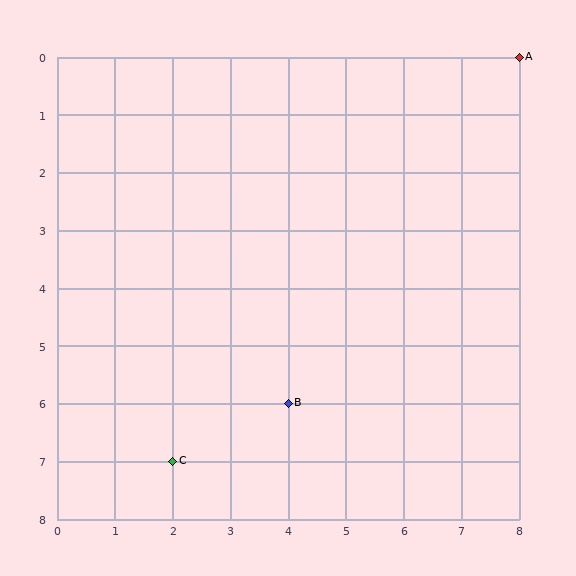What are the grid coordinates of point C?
Point C is at grid coordinates (2, 7).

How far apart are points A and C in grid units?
Points A and C are 6 columns and 7 rows apart (about 9.2 grid units diagonally).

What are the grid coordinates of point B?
Point B is at grid coordinates (4, 6).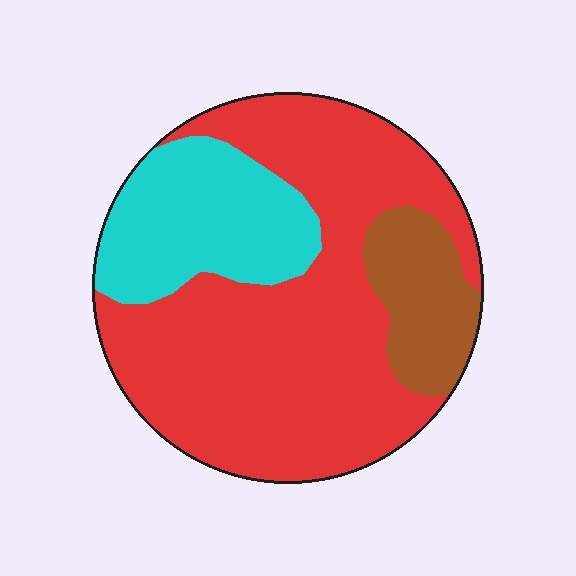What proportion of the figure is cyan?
Cyan takes up about one fifth (1/5) of the figure.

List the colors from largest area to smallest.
From largest to smallest: red, cyan, brown.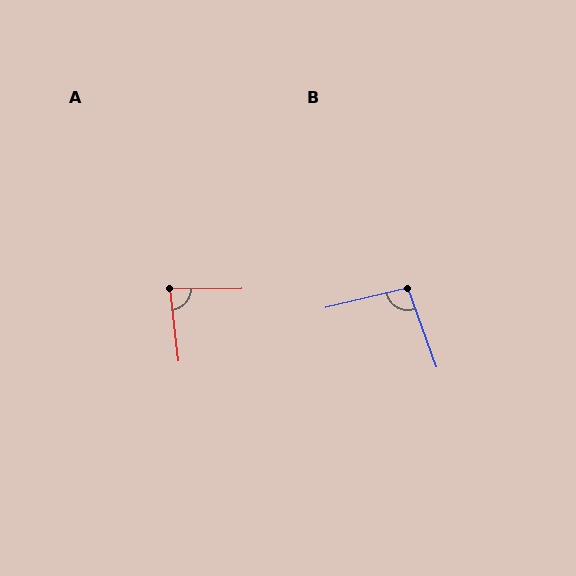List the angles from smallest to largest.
A (84°), B (96°).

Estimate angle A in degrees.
Approximately 84 degrees.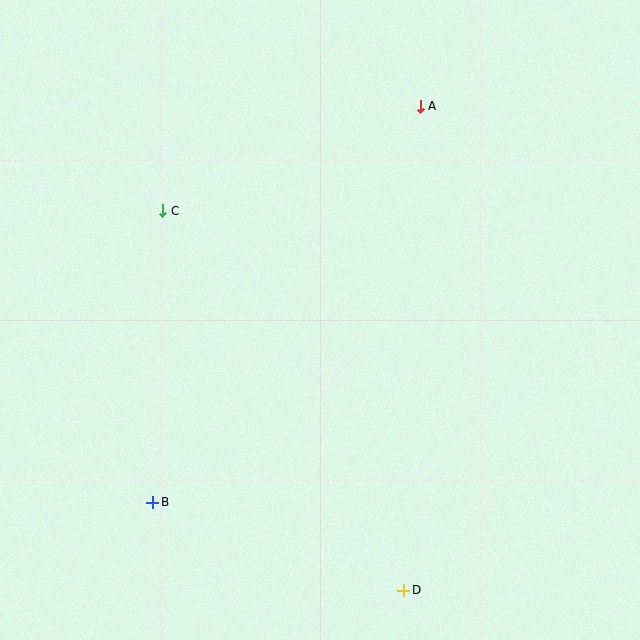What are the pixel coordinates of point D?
Point D is at (404, 590).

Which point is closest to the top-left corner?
Point C is closest to the top-left corner.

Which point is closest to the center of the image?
Point C at (163, 211) is closest to the center.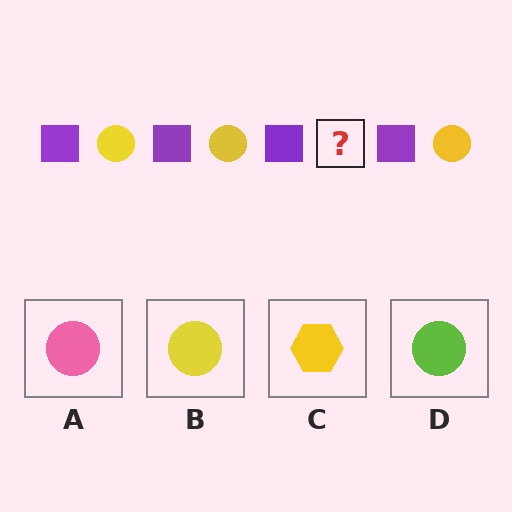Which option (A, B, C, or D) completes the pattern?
B.